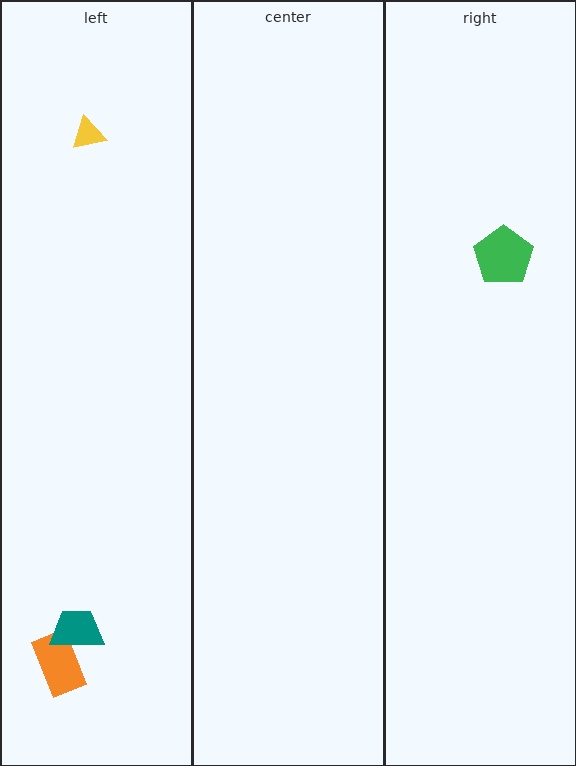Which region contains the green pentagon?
The right region.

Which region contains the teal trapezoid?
The left region.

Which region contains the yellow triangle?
The left region.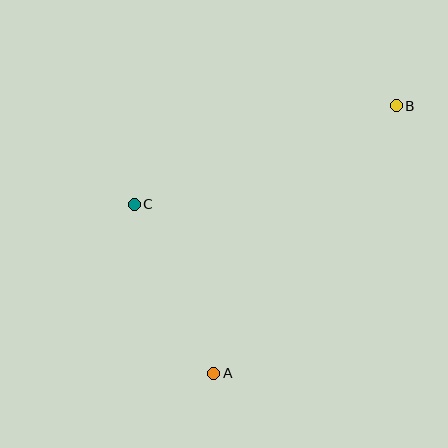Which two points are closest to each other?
Points A and C are closest to each other.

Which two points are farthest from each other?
Points A and B are farthest from each other.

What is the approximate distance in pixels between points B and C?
The distance between B and C is approximately 280 pixels.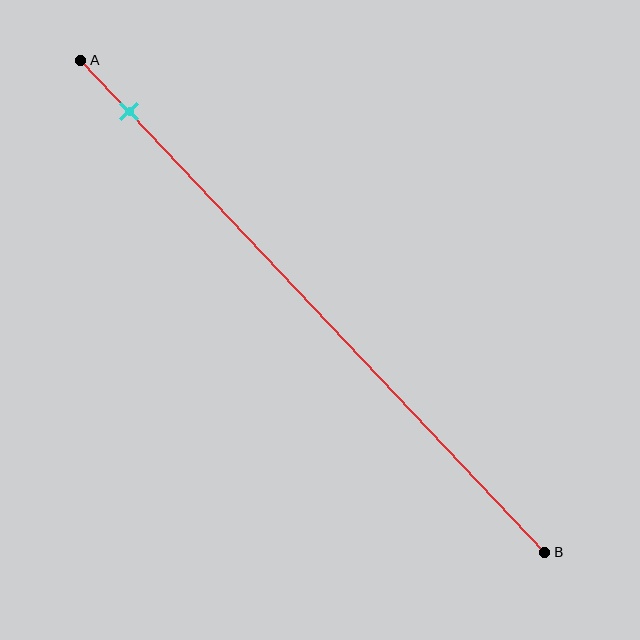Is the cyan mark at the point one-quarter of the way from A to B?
No, the mark is at about 10% from A, not at the 25% one-quarter point.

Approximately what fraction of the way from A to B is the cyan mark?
The cyan mark is approximately 10% of the way from A to B.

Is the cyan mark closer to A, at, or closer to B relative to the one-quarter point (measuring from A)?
The cyan mark is closer to point A than the one-quarter point of segment AB.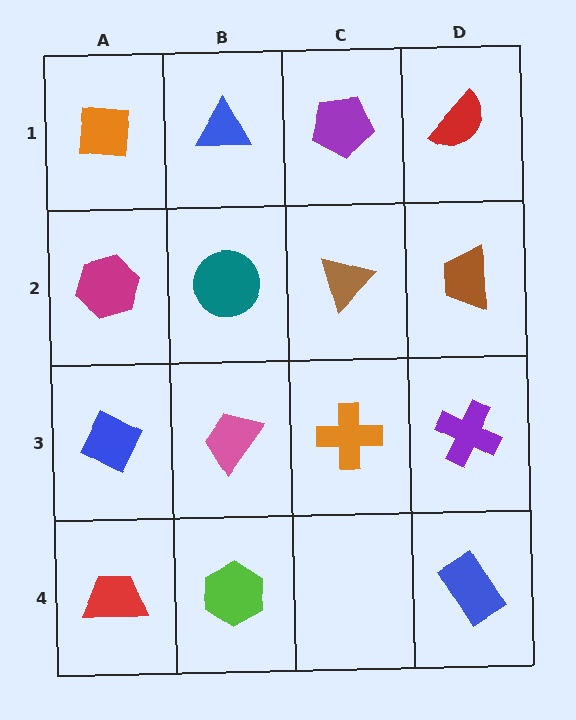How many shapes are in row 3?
4 shapes.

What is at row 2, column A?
A magenta hexagon.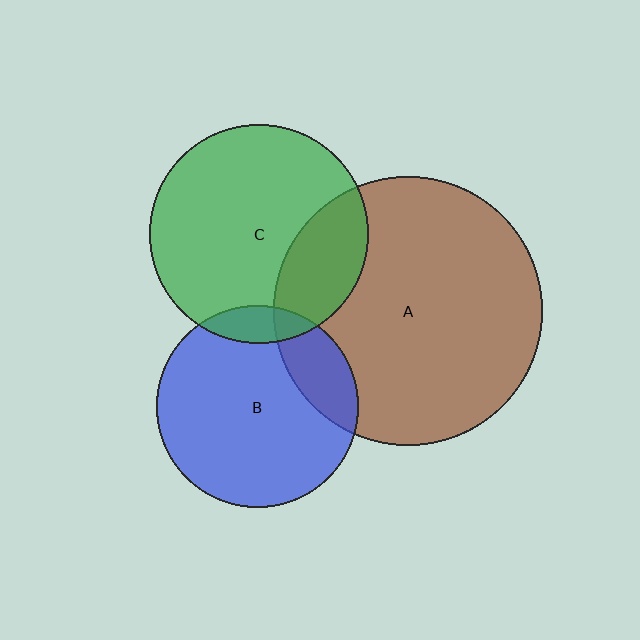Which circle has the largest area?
Circle A (brown).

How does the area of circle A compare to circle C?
Approximately 1.5 times.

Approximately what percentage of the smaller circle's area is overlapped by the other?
Approximately 10%.